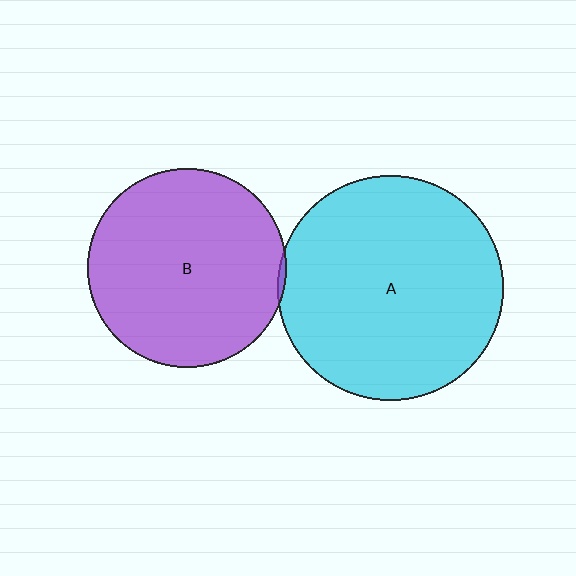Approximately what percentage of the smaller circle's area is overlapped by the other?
Approximately 5%.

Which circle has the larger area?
Circle A (cyan).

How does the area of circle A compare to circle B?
Approximately 1.3 times.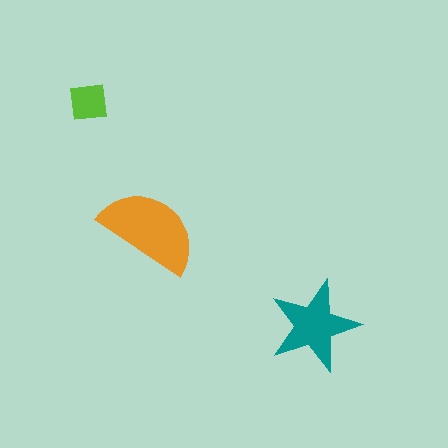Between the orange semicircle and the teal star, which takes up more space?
The orange semicircle.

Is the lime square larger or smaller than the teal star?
Smaller.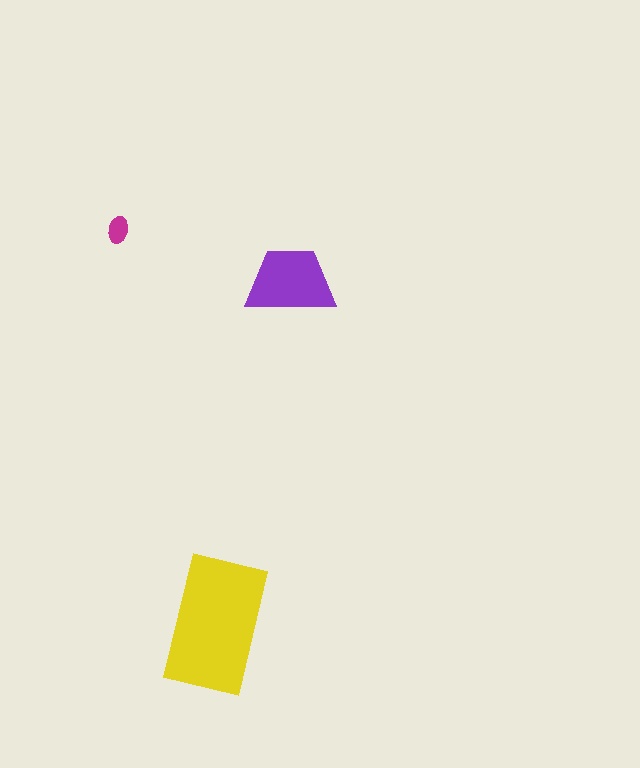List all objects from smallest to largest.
The magenta ellipse, the purple trapezoid, the yellow rectangle.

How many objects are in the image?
There are 3 objects in the image.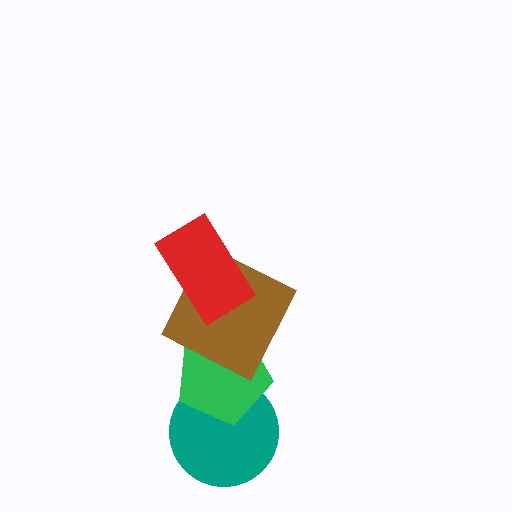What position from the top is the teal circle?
The teal circle is 4th from the top.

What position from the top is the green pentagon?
The green pentagon is 3rd from the top.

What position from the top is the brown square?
The brown square is 2nd from the top.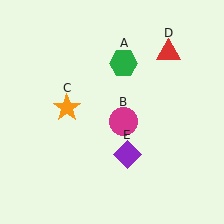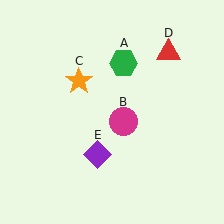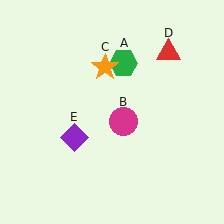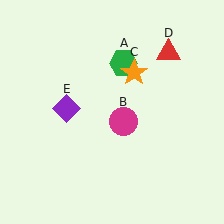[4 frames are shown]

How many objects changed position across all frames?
2 objects changed position: orange star (object C), purple diamond (object E).